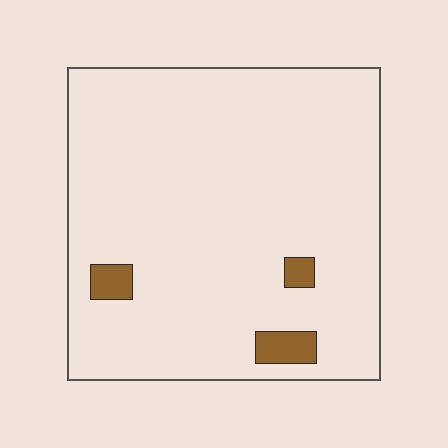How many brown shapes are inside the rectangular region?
3.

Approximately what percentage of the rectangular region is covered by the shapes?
Approximately 5%.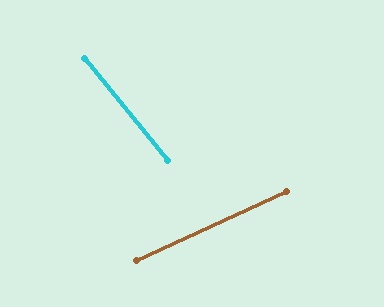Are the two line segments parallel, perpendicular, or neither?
Neither parallel nor perpendicular — they differ by about 76°.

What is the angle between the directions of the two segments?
Approximately 76 degrees.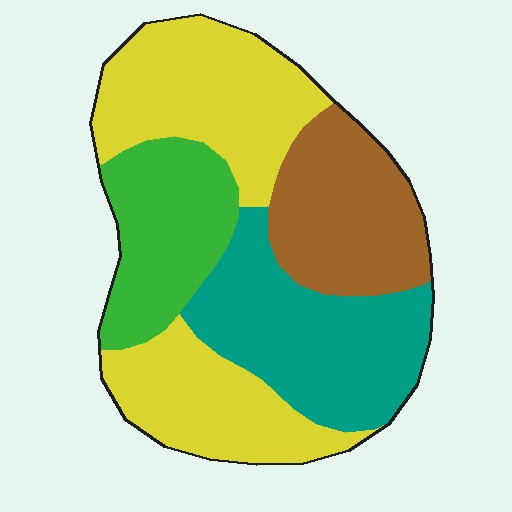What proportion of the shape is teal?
Teal takes up about one quarter (1/4) of the shape.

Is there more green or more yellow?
Yellow.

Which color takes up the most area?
Yellow, at roughly 40%.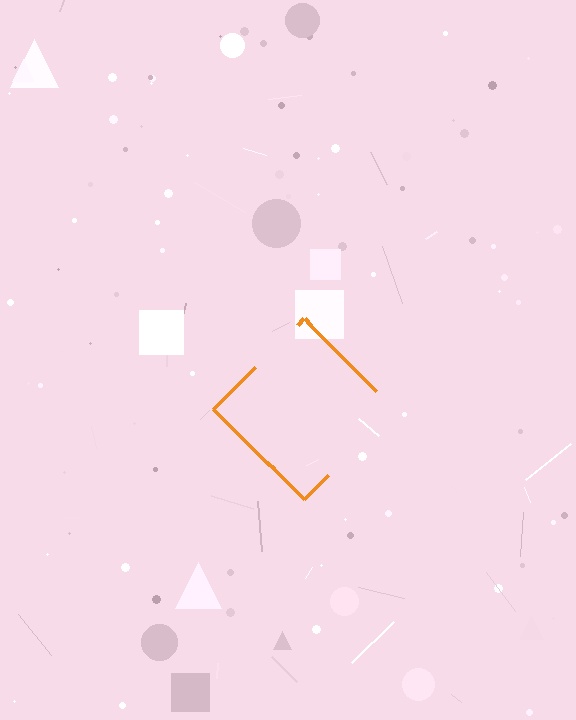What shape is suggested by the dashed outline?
The dashed outline suggests a diamond.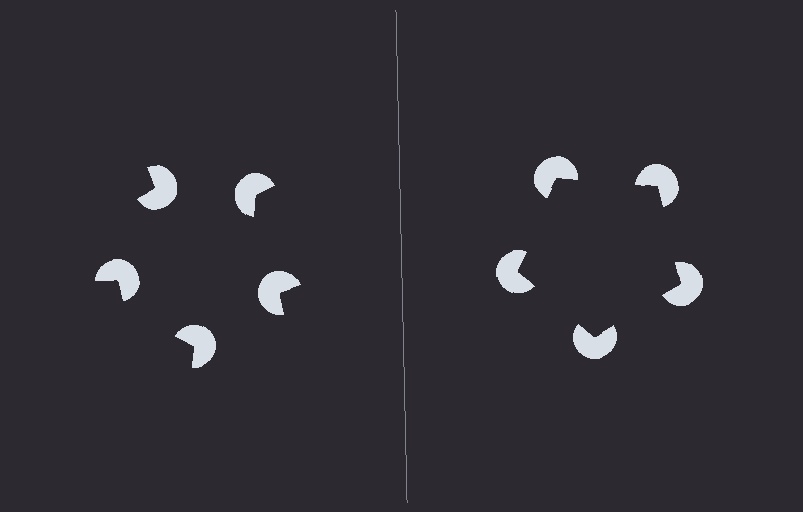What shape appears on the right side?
An illusory pentagon.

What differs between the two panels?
The pac-man discs are positioned identically on both sides; only the wedge orientations differ. On the right they align to a pentagon; on the left they are misaligned.